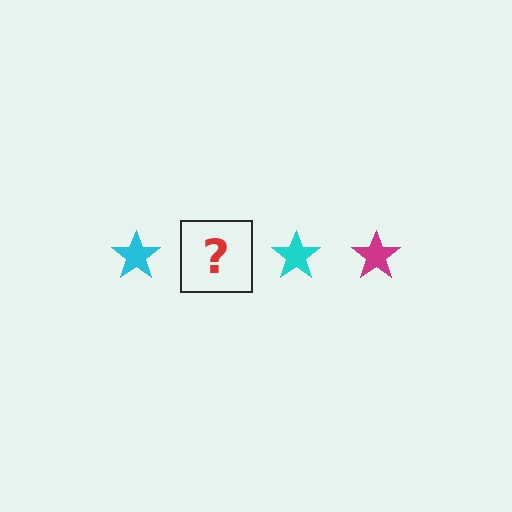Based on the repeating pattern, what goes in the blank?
The blank should be a magenta star.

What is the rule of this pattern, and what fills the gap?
The rule is that the pattern cycles through cyan, magenta stars. The gap should be filled with a magenta star.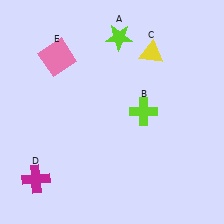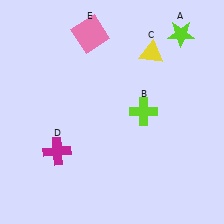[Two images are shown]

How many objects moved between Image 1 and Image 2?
3 objects moved between the two images.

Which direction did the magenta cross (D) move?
The magenta cross (D) moved up.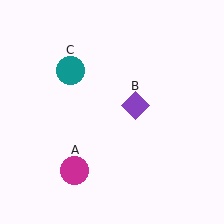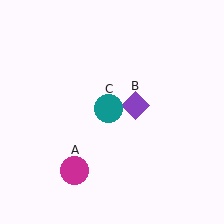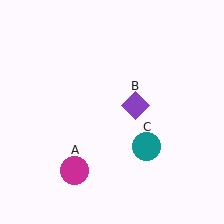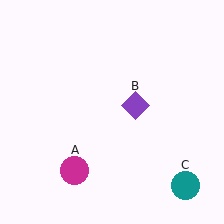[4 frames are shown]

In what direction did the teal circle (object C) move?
The teal circle (object C) moved down and to the right.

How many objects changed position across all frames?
1 object changed position: teal circle (object C).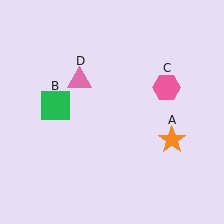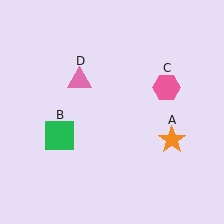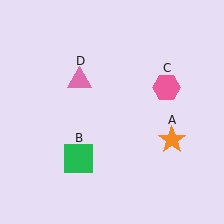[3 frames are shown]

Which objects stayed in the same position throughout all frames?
Orange star (object A) and pink hexagon (object C) and pink triangle (object D) remained stationary.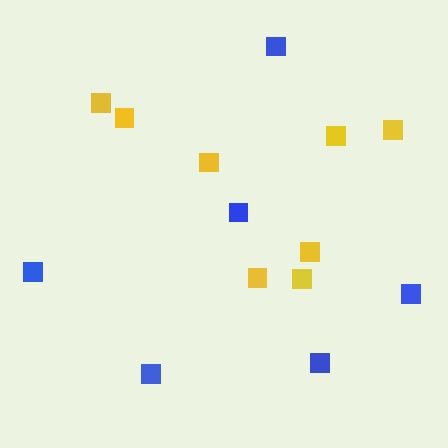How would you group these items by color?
There are 2 groups: one group of blue squares (6) and one group of yellow squares (8).